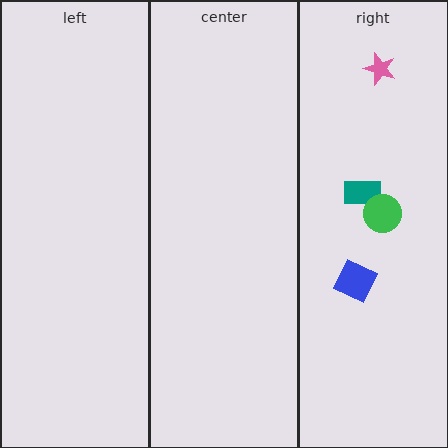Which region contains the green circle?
The right region.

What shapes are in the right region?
The pink star, the blue square, the teal rectangle, the green circle.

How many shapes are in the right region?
4.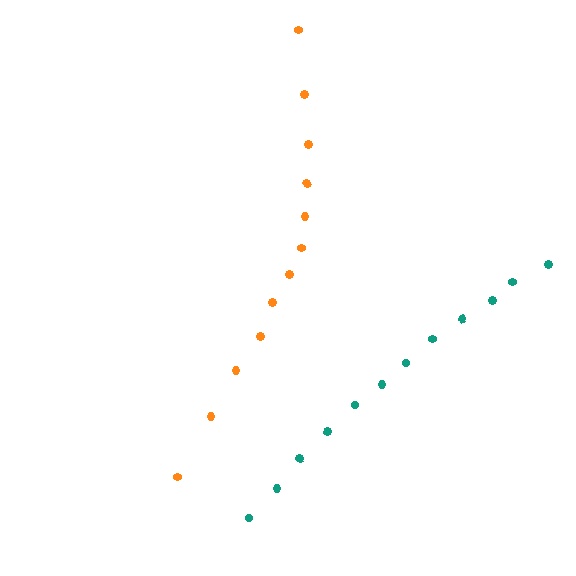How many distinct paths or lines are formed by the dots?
There are 2 distinct paths.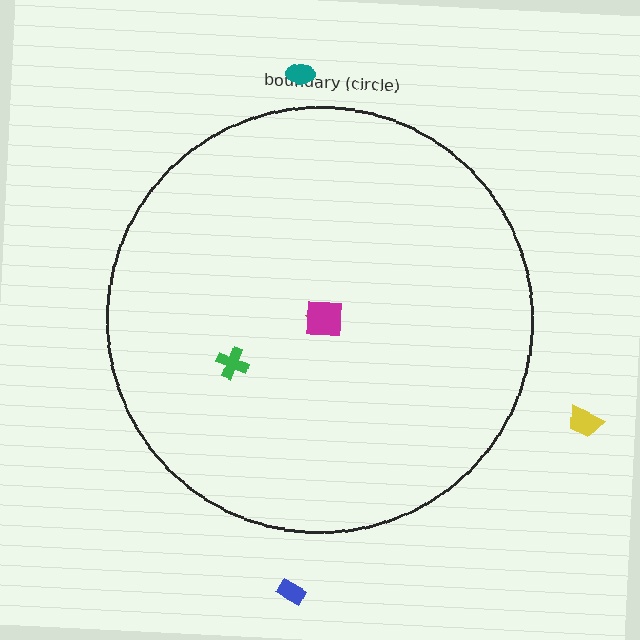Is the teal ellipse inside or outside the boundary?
Outside.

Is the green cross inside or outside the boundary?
Inside.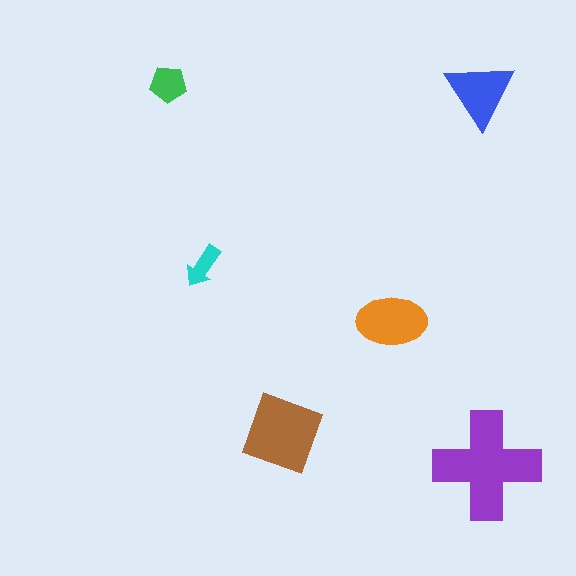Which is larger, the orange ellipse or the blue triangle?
The orange ellipse.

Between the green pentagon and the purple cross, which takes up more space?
The purple cross.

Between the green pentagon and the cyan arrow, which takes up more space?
The green pentagon.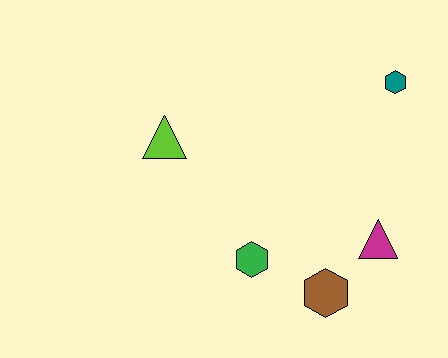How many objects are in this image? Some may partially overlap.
There are 5 objects.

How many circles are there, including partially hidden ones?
There are no circles.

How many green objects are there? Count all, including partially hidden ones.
There is 1 green object.